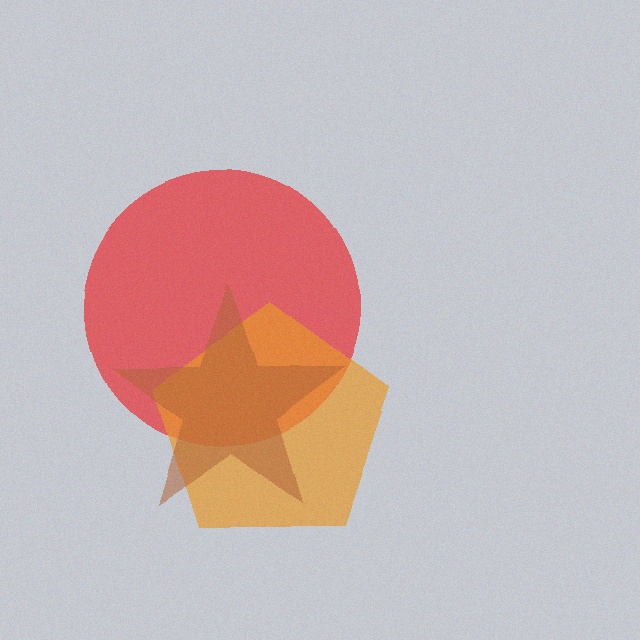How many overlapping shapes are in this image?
There are 3 overlapping shapes in the image.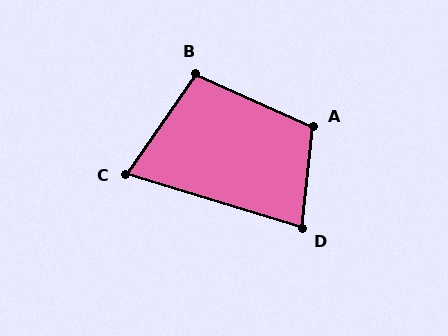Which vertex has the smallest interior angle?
C, at approximately 72 degrees.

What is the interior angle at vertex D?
Approximately 80 degrees (acute).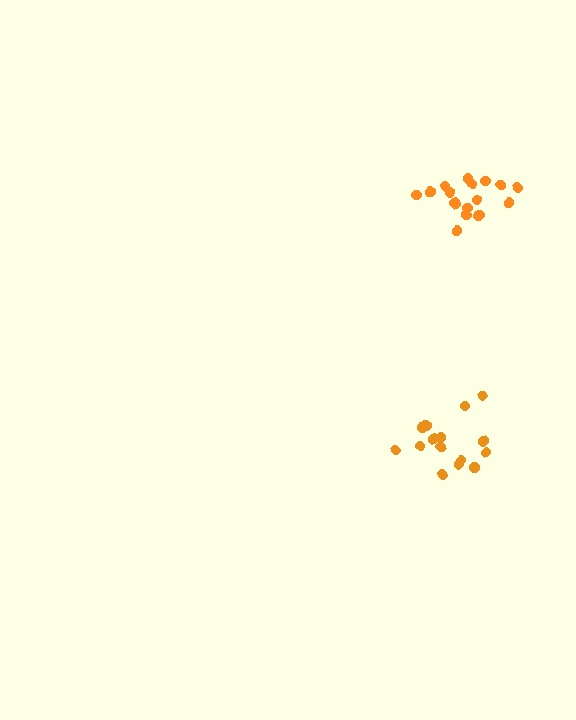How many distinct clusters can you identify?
There are 2 distinct clusters.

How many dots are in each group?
Group 1: 15 dots, Group 2: 18 dots (33 total).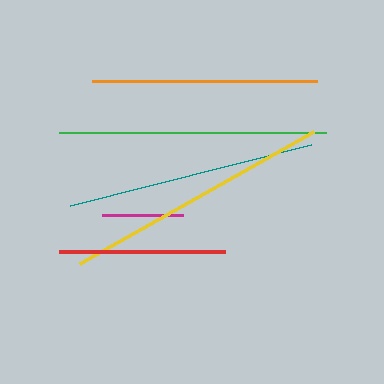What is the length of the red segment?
The red segment is approximately 166 pixels long.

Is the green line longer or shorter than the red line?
The green line is longer than the red line.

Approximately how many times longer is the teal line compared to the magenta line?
The teal line is approximately 3.0 times the length of the magenta line.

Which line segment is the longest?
The yellow line is the longest at approximately 269 pixels.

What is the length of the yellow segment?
The yellow segment is approximately 269 pixels long.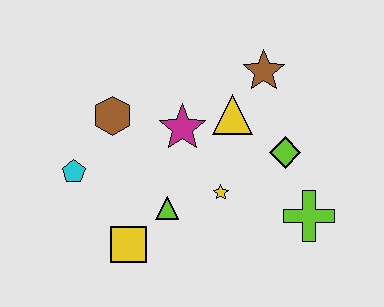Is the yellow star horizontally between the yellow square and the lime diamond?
Yes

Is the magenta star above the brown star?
No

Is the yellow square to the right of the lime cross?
No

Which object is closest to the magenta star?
The yellow triangle is closest to the magenta star.